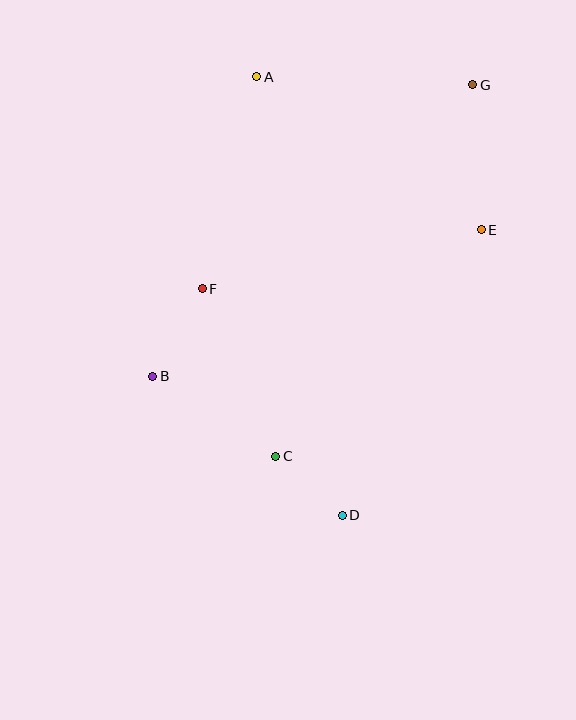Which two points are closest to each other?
Points C and D are closest to each other.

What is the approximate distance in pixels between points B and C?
The distance between B and C is approximately 147 pixels.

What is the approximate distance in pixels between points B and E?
The distance between B and E is approximately 360 pixels.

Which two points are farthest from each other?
Points D and G are farthest from each other.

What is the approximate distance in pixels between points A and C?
The distance between A and C is approximately 380 pixels.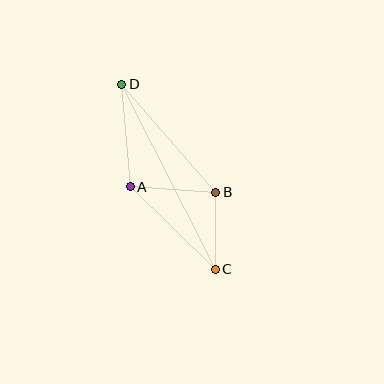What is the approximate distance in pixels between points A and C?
The distance between A and C is approximately 118 pixels.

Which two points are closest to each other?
Points B and C are closest to each other.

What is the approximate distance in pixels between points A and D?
The distance between A and D is approximately 103 pixels.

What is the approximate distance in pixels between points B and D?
The distance between B and D is approximately 143 pixels.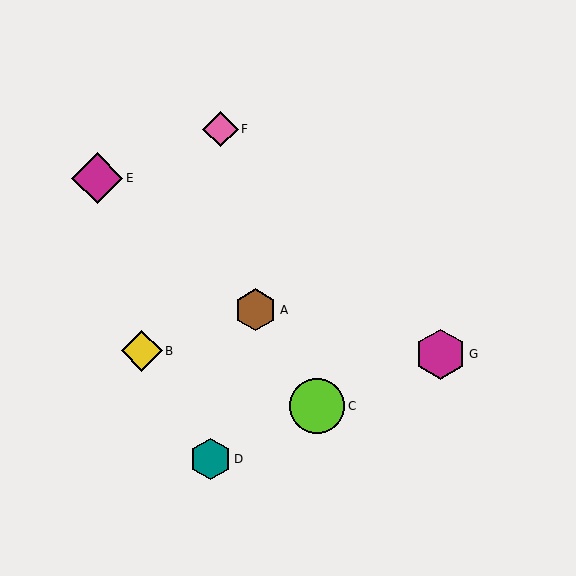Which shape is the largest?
The lime circle (labeled C) is the largest.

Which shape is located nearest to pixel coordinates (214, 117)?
The pink diamond (labeled F) at (220, 129) is nearest to that location.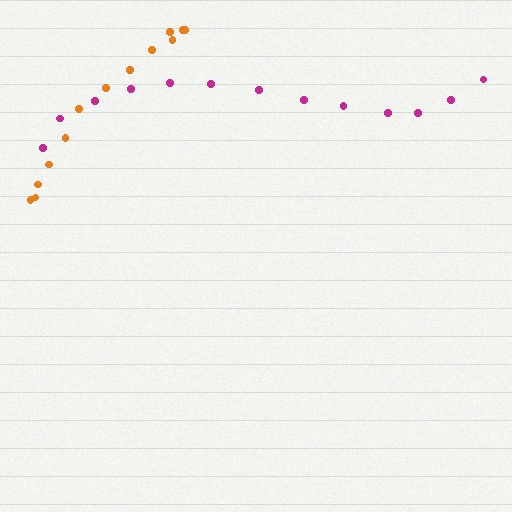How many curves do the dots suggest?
There are 2 distinct paths.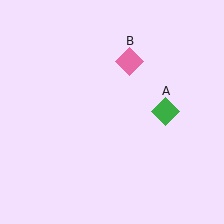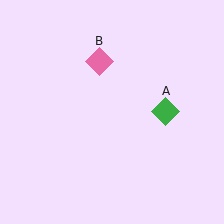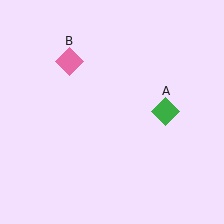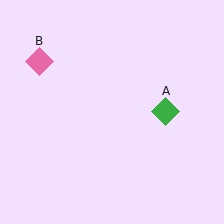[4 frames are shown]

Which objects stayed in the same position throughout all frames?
Green diamond (object A) remained stationary.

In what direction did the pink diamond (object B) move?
The pink diamond (object B) moved left.